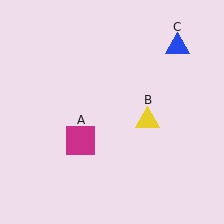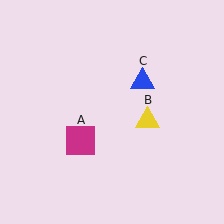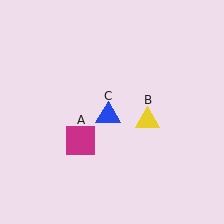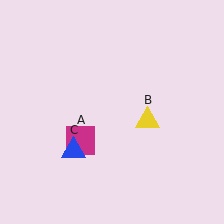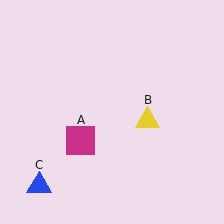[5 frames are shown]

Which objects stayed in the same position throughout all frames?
Magenta square (object A) and yellow triangle (object B) remained stationary.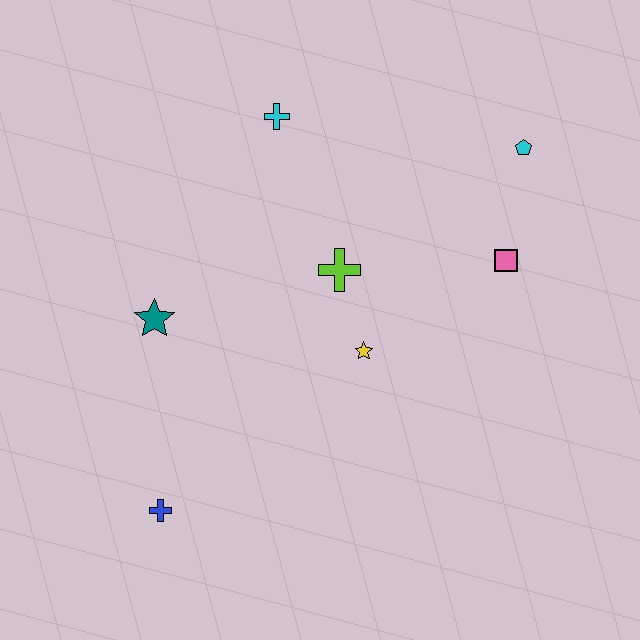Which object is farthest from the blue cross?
The cyan pentagon is farthest from the blue cross.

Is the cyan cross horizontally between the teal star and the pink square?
Yes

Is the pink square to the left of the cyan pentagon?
Yes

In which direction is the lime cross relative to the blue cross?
The lime cross is above the blue cross.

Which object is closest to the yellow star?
The lime cross is closest to the yellow star.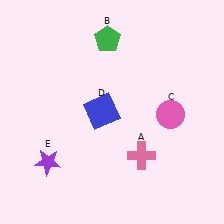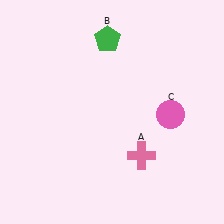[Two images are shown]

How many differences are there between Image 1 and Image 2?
There are 2 differences between the two images.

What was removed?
The blue square (D), the purple star (E) were removed in Image 2.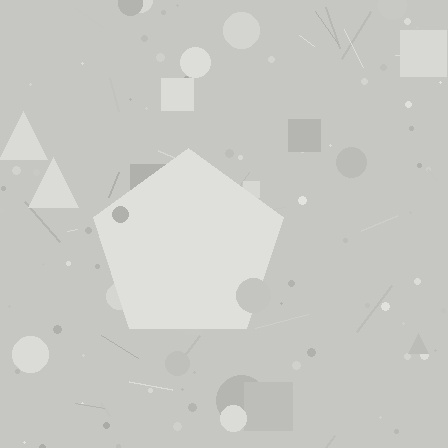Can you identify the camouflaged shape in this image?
The camouflaged shape is a pentagon.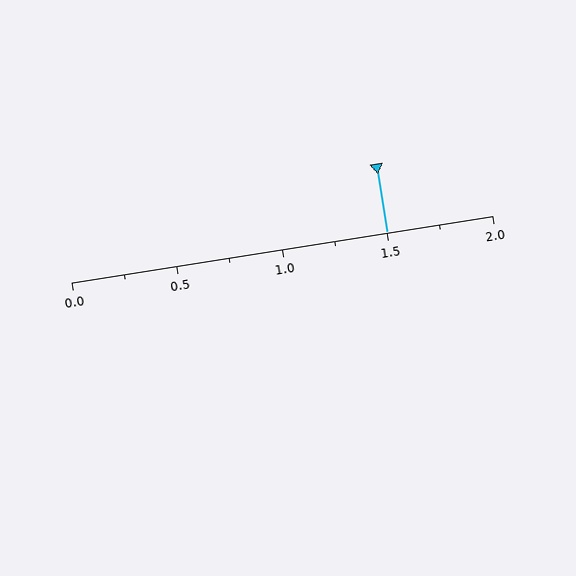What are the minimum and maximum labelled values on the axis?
The axis runs from 0.0 to 2.0.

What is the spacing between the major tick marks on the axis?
The major ticks are spaced 0.5 apart.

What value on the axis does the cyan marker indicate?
The marker indicates approximately 1.5.